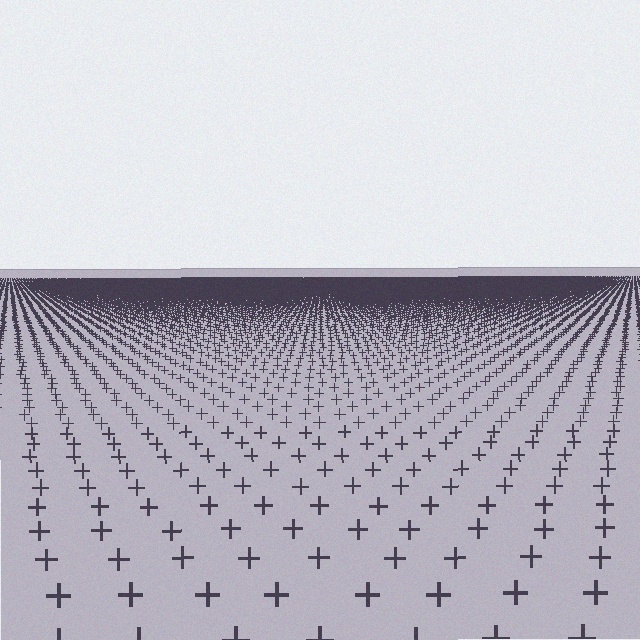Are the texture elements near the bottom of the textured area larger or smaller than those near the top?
Larger. Near the bottom, elements are closer to the viewer and appear at a bigger on-screen size.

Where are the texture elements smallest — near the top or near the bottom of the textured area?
Near the top.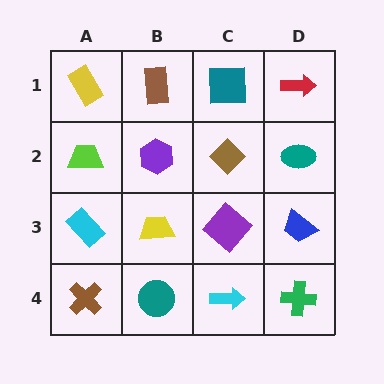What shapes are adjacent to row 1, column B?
A purple hexagon (row 2, column B), a yellow rectangle (row 1, column A), a teal square (row 1, column C).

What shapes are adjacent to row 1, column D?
A teal ellipse (row 2, column D), a teal square (row 1, column C).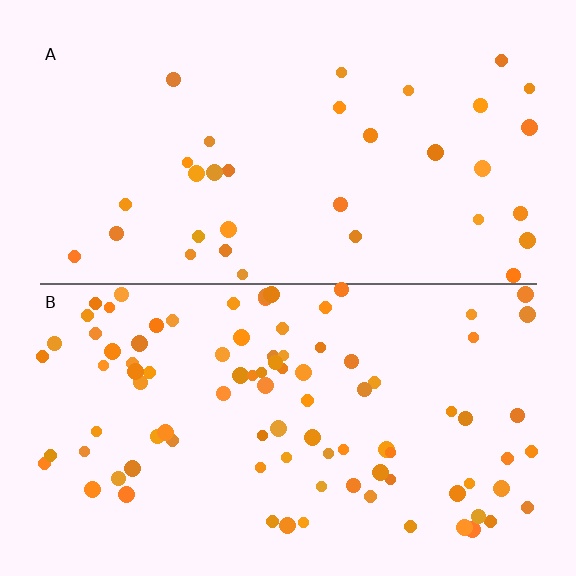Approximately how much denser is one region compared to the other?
Approximately 2.8× — region B over region A.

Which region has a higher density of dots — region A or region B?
B (the bottom).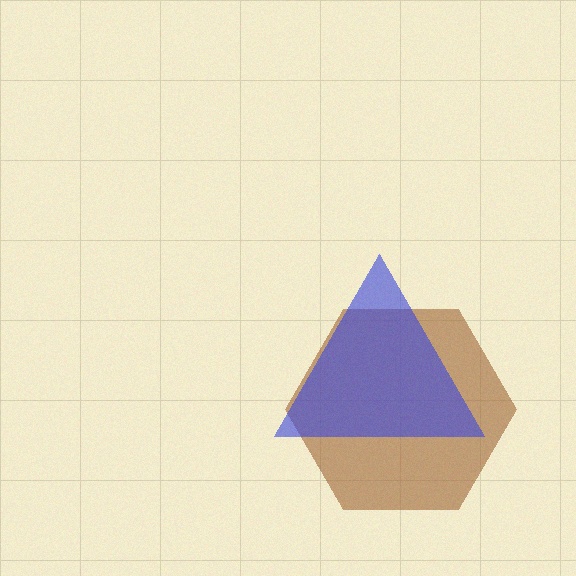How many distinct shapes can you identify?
There are 2 distinct shapes: a brown hexagon, a blue triangle.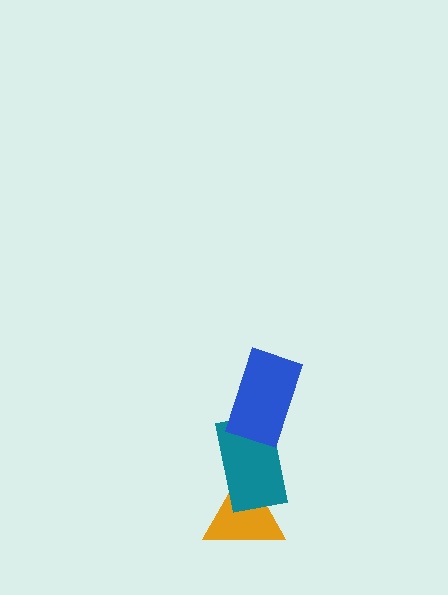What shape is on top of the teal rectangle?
The blue rectangle is on top of the teal rectangle.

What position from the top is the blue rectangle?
The blue rectangle is 1st from the top.